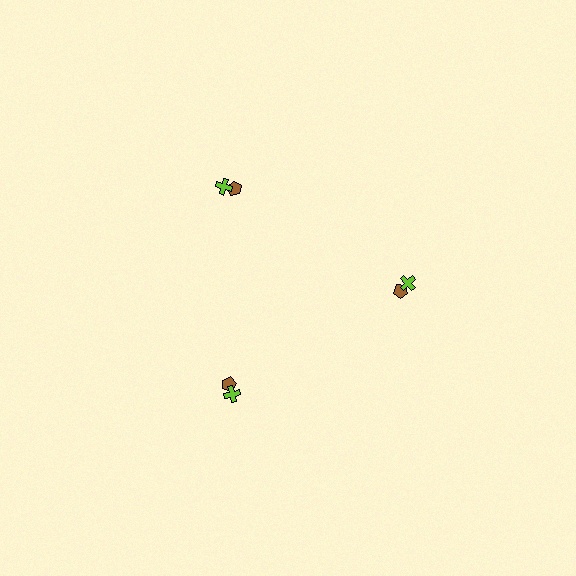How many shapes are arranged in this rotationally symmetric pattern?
There are 6 shapes, arranged in 3 groups of 2.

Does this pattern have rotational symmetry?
Yes, this pattern has 3-fold rotational symmetry. It looks the same after rotating 120 degrees around the center.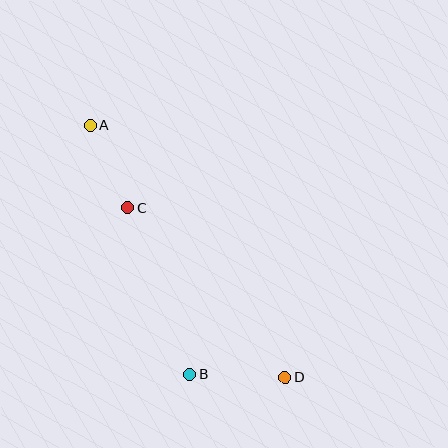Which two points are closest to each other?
Points A and C are closest to each other.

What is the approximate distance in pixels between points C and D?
The distance between C and D is approximately 231 pixels.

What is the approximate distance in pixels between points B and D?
The distance between B and D is approximately 95 pixels.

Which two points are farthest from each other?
Points A and D are farthest from each other.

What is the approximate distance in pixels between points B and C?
The distance between B and C is approximately 178 pixels.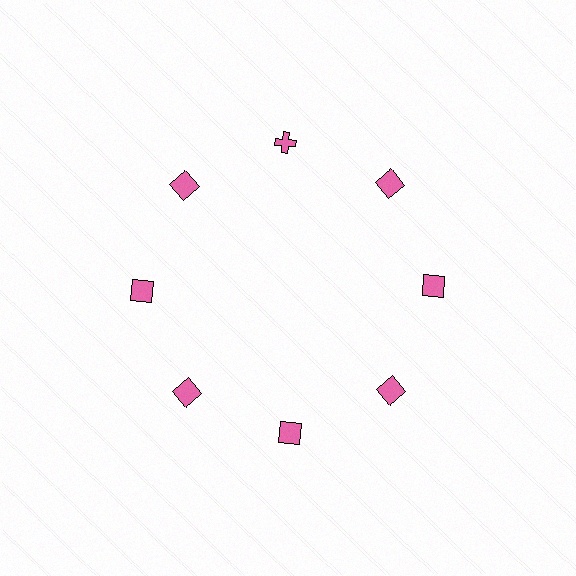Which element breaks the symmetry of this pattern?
The pink cross at roughly the 12 o'clock position breaks the symmetry. All other shapes are pink squares.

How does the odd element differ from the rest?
It has a different shape: cross instead of square.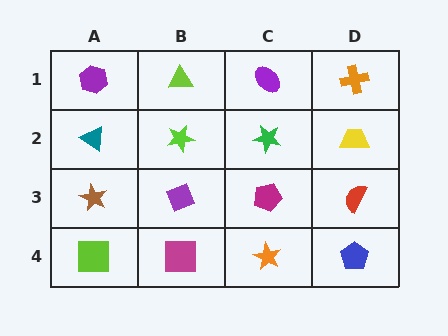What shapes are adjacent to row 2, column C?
A purple ellipse (row 1, column C), a magenta pentagon (row 3, column C), a lime star (row 2, column B), a yellow trapezoid (row 2, column D).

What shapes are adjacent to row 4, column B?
A purple diamond (row 3, column B), a lime square (row 4, column A), an orange star (row 4, column C).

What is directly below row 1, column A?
A teal triangle.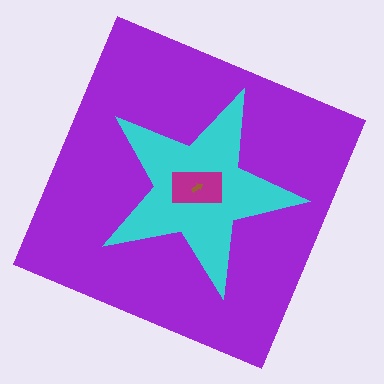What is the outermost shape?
The purple square.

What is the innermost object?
The brown arrow.